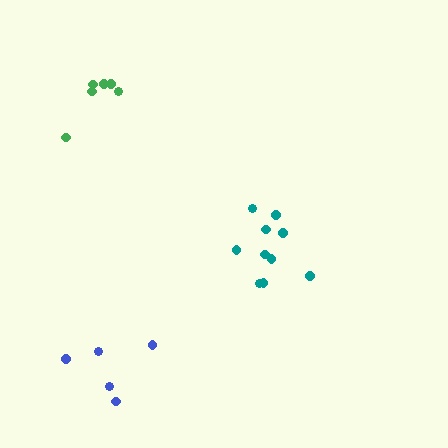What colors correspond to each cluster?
The clusters are colored: teal, green, blue.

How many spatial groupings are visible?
There are 3 spatial groupings.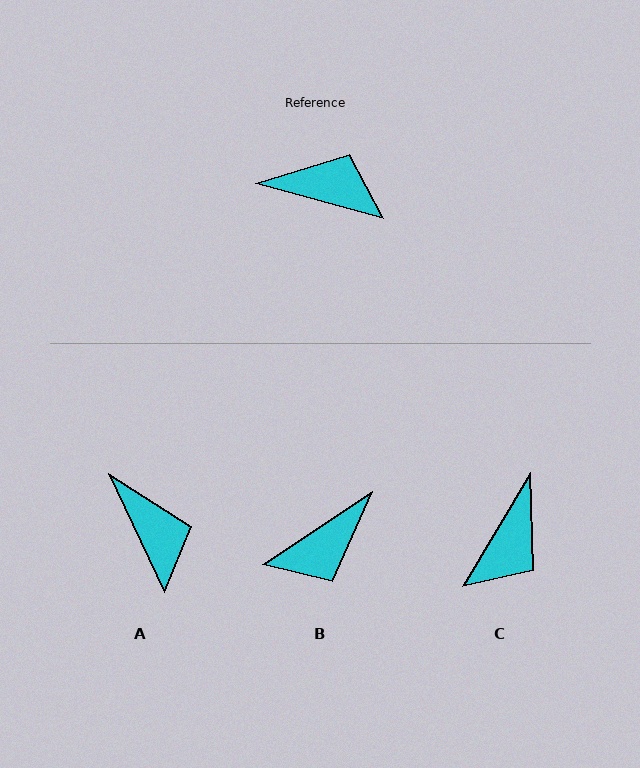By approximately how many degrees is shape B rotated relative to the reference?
Approximately 131 degrees clockwise.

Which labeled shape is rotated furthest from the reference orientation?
B, about 131 degrees away.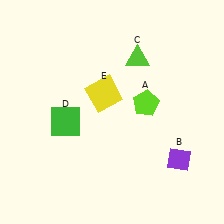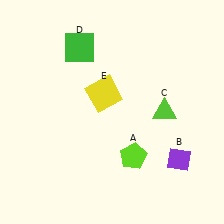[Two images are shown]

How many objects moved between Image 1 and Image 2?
3 objects moved between the two images.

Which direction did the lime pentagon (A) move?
The lime pentagon (A) moved down.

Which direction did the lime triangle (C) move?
The lime triangle (C) moved down.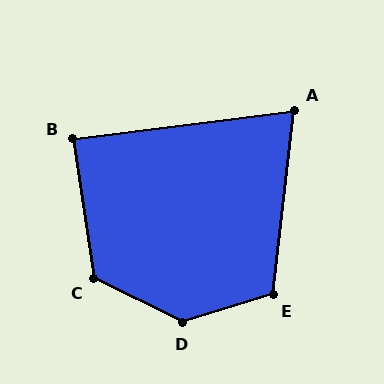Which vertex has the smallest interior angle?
A, at approximately 76 degrees.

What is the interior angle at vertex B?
Approximately 89 degrees (approximately right).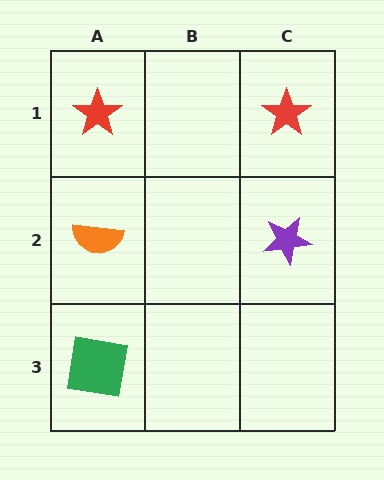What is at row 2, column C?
A purple star.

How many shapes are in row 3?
1 shape.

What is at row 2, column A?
An orange semicircle.